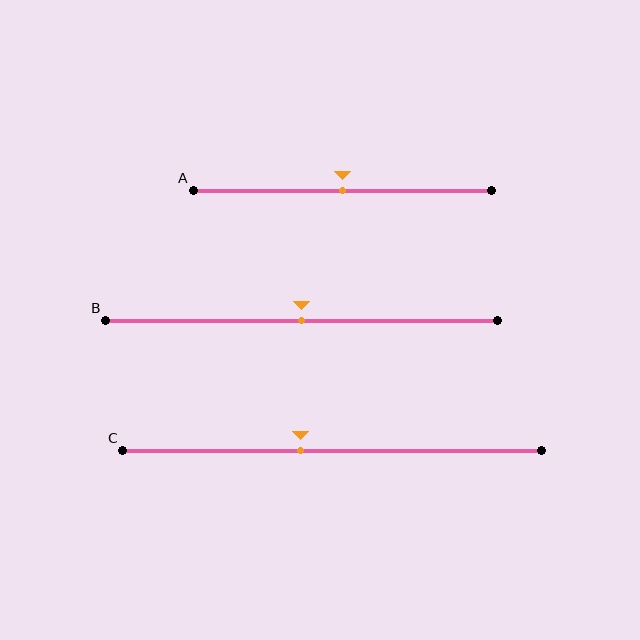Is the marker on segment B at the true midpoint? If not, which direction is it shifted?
Yes, the marker on segment B is at the true midpoint.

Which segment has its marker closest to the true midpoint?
Segment A has its marker closest to the true midpoint.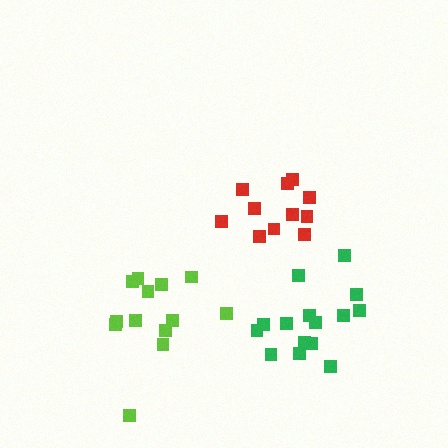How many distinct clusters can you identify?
There are 3 distinct clusters.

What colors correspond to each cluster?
The clusters are colored: lime, red, green.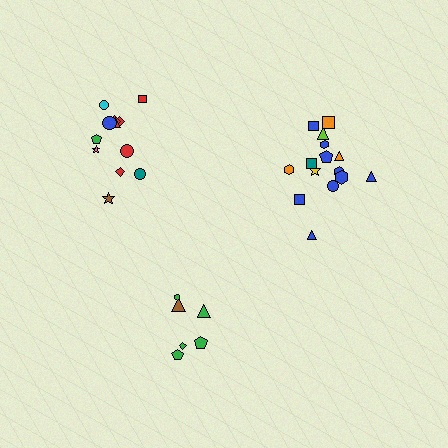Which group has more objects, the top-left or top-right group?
The top-right group.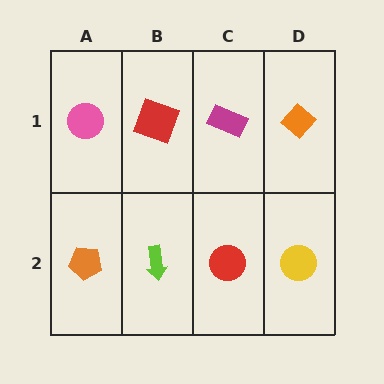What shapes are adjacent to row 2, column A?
A pink circle (row 1, column A), a lime arrow (row 2, column B).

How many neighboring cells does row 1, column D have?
2.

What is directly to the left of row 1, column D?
A magenta rectangle.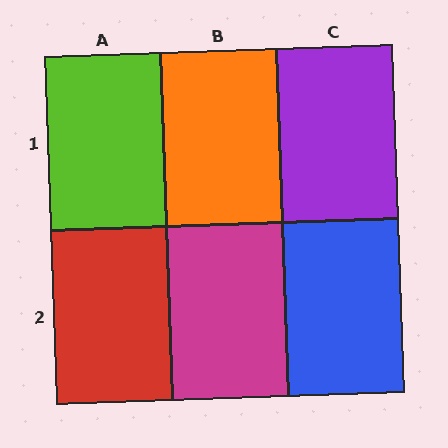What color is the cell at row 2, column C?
Blue.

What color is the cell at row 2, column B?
Magenta.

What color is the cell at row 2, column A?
Red.